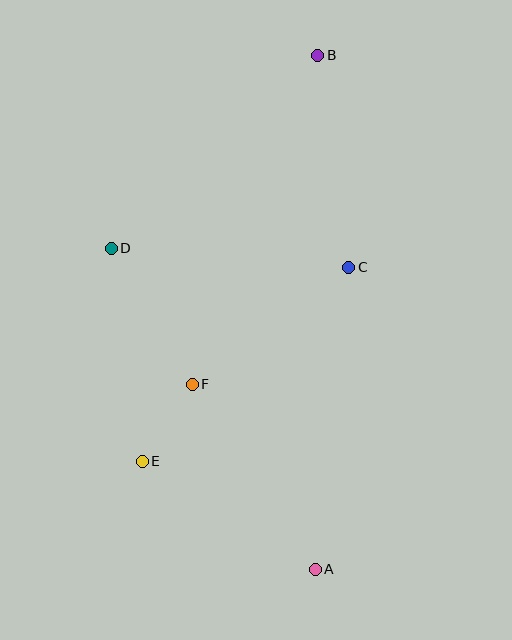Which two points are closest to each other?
Points E and F are closest to each other.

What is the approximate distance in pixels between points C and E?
The distance between C and E is approximately 283 pixels.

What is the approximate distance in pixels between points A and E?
The distance between A and E is approximately 204 pixels.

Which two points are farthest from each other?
Points A and B are farthest from each other.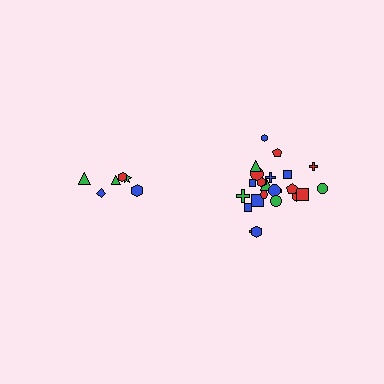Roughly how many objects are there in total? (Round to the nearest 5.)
Roughly 30 objects in total.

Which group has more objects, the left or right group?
The right group.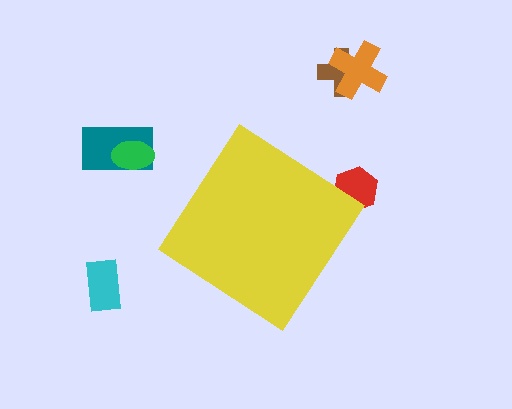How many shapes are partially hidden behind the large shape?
1 shape is partially hidden.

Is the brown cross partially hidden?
No, the brown cross is fully visible.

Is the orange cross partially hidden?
No, the orange cross is fully visible.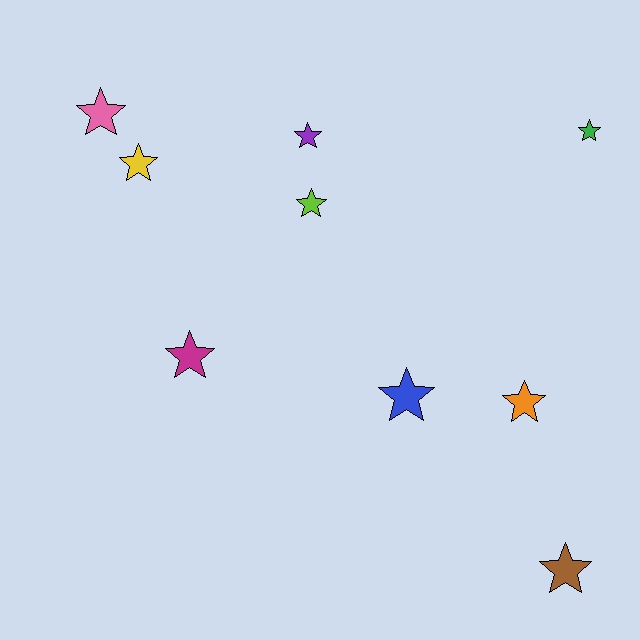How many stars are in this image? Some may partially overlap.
There are 9 stars.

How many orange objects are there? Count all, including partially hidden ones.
There is 1 orange object.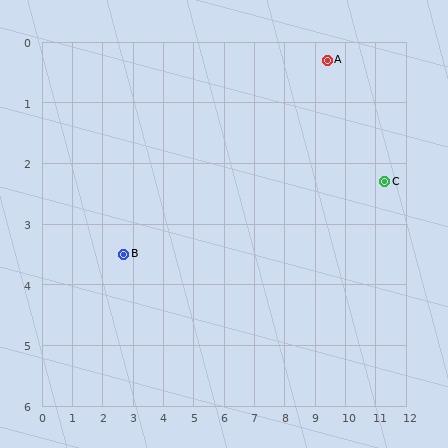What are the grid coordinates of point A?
Point A is at approximately (9.4, 0.3).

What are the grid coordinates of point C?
Point C is at approximately (11.3, 2.3).